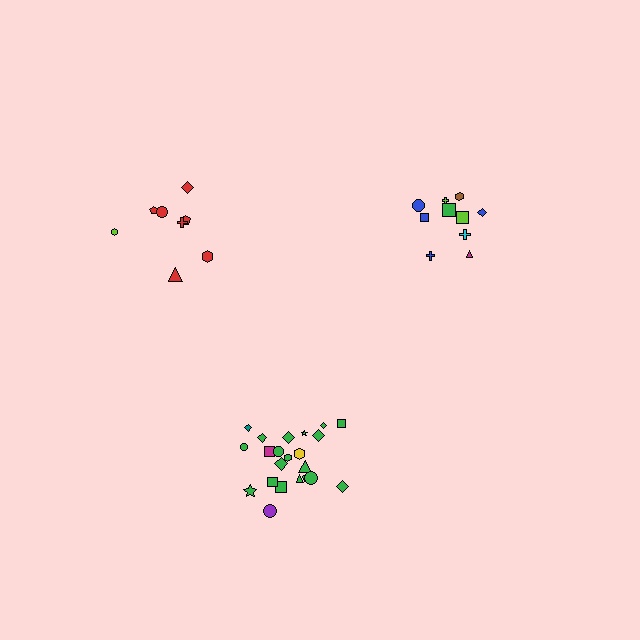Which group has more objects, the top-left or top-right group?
The top-right group.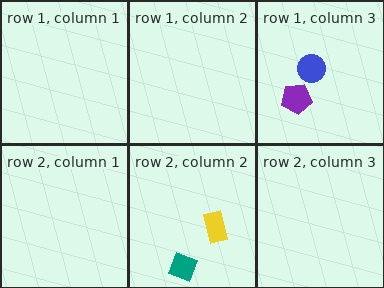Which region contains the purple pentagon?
The row 1, column 3 region.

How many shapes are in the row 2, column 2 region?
2.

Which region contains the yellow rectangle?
The row 2, column 2 region.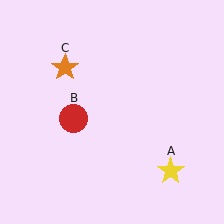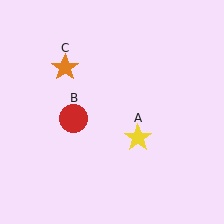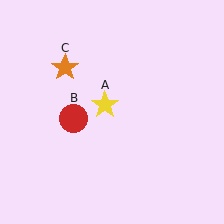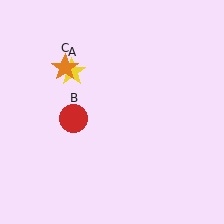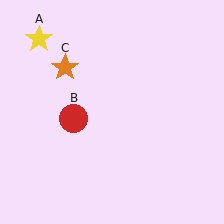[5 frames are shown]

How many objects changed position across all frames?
1 object changed position: yellow star (object A).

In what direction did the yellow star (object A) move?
The yellow star (object A) moved up and to the left.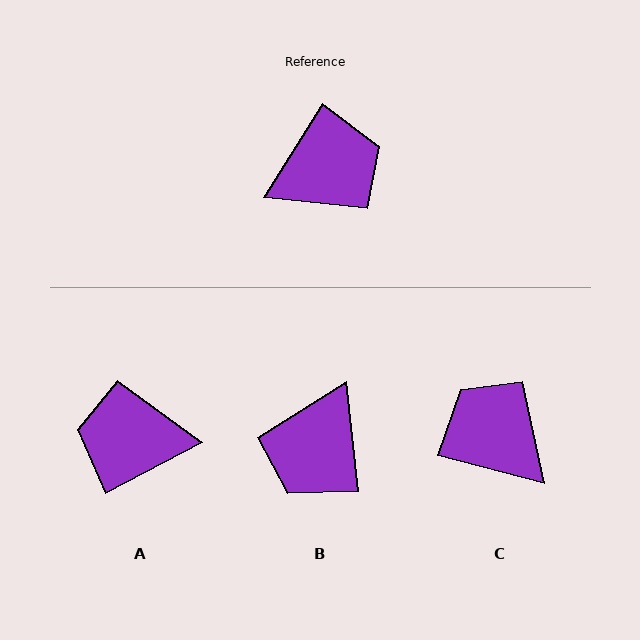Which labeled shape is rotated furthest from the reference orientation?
A, about 150 degrees away.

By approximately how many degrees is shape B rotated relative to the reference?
Approximately 142 degrees clockwise.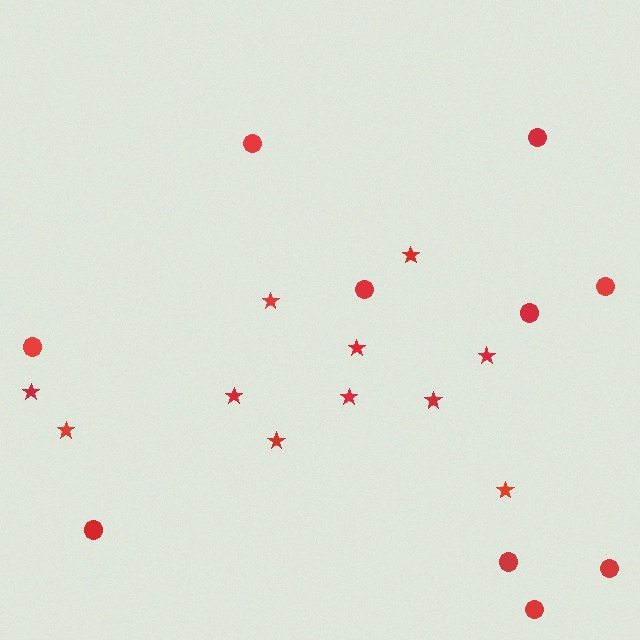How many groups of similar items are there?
There are 2 groups: one group of stars (11) and one group of circles (10).